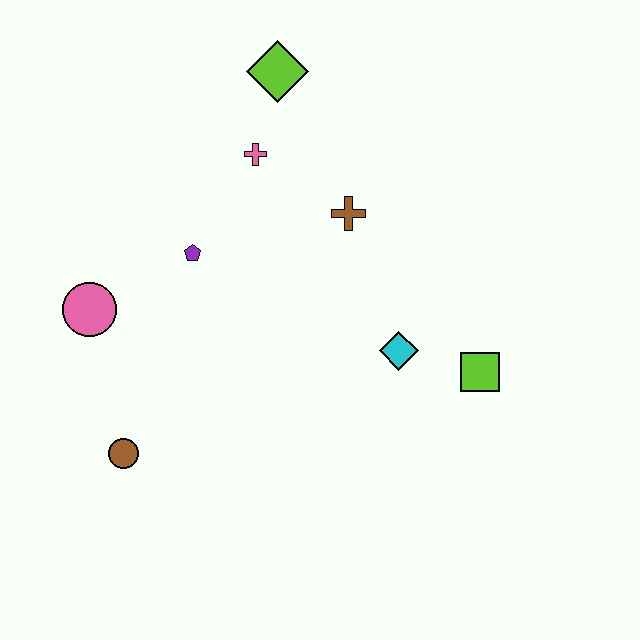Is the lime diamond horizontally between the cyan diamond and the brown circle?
Yes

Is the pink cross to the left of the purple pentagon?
No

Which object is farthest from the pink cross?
The brown circle is farthest from the pink cross.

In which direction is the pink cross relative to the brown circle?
The pink cross is above the brown circle.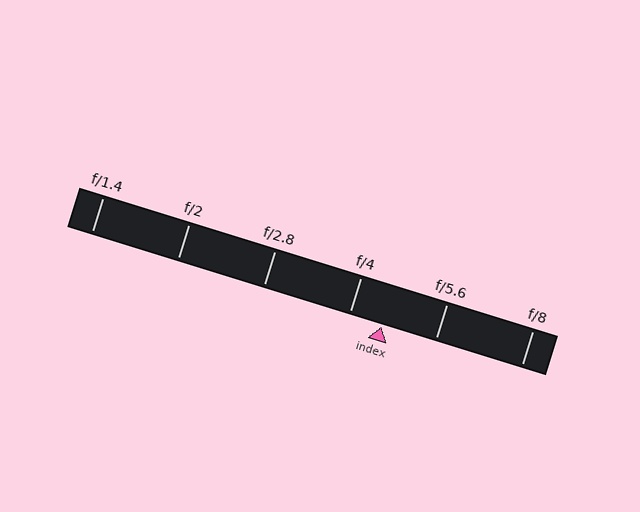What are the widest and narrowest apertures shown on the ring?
The widest aperture shown is f/1.4 and the narrowest is f/8.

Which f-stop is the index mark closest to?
The index mark is closest to f/4.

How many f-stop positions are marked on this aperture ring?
There are 6 f-stop positions marked.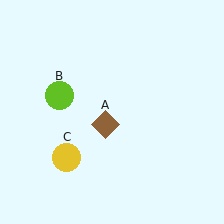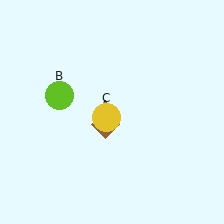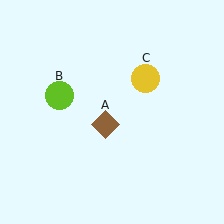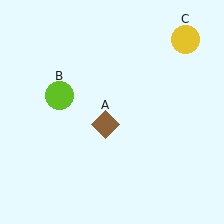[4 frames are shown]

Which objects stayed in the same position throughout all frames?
Brown diamond (object A) and lime circle (object B) remained stationary.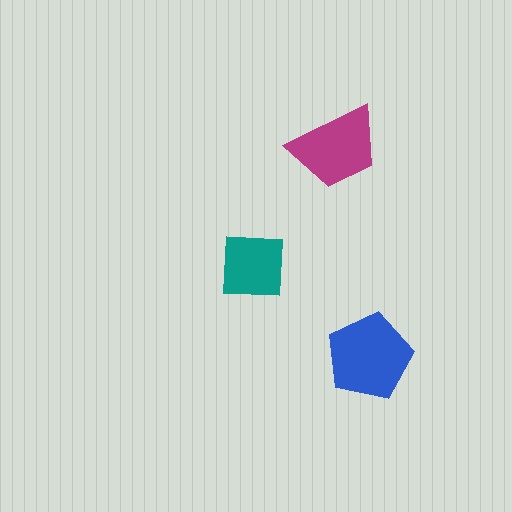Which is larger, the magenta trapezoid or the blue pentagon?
The blue pentagon.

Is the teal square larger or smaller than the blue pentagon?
Smaller.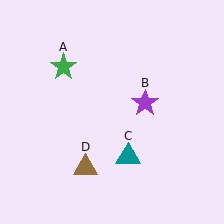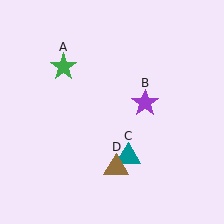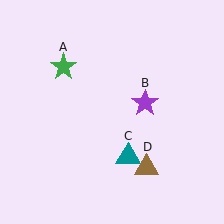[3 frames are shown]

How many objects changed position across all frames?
1 object changed position: brown triangle (object D).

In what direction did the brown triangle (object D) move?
The brown triangle (object D) moved right.